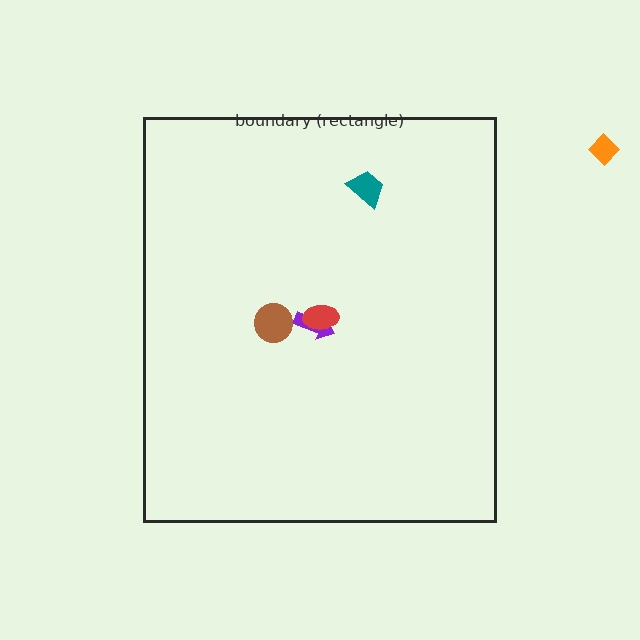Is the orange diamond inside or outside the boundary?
Outside.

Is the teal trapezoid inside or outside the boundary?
Inside.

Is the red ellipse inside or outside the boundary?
Inside.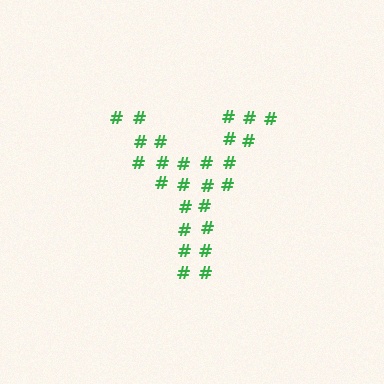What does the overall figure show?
The overall figure shows the letter Y.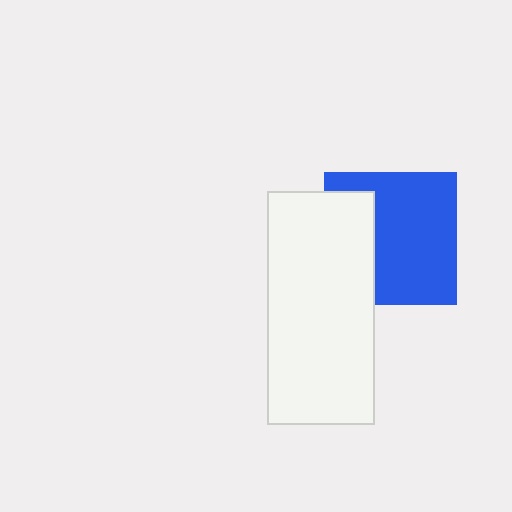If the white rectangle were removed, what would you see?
You would see the complete blue square.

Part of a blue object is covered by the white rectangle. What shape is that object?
It is a square.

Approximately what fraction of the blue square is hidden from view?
Roughly 33% of the blue square is hidden behind the white rectangle.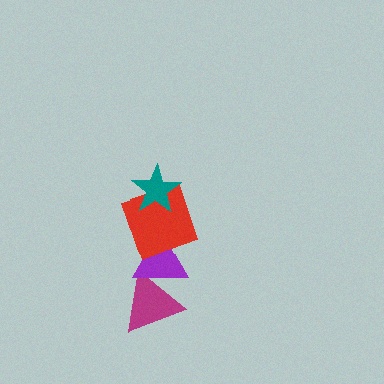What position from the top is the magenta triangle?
The magenta triangle is 4th from the top.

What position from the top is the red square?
The red square is 2nd from the top.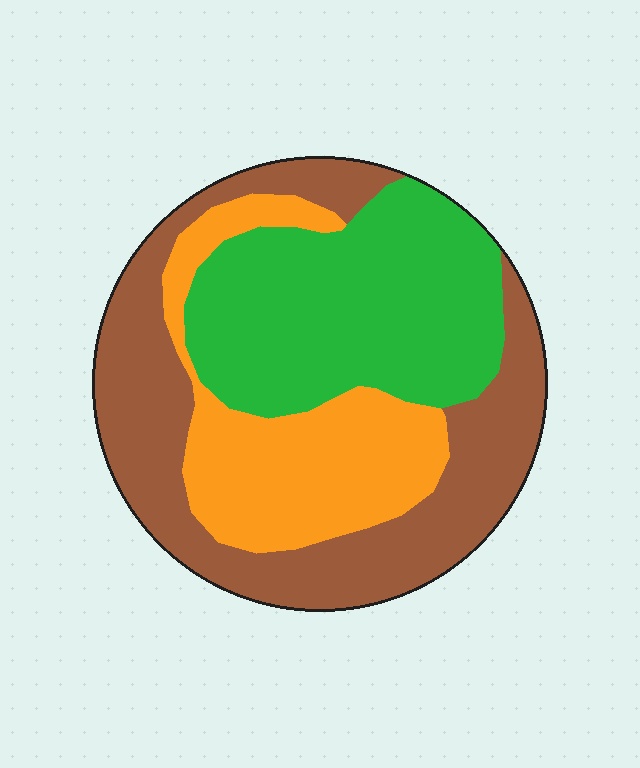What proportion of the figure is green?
Green takes up between a quarter and a half of the figure.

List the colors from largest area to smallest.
From largest to smallest: brown, green, orange.